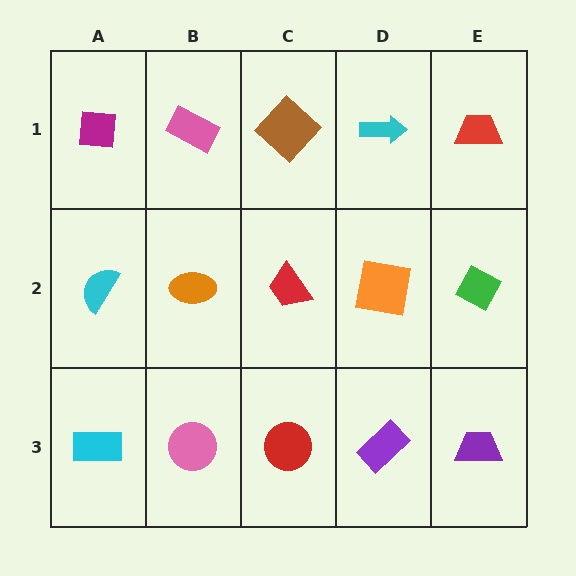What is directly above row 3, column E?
A green diamond.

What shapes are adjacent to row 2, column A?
A magenta square (row 1, column A), a cyan rectangle (row 3, column A), an orange ellipse (row 2, column B).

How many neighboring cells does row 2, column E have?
3.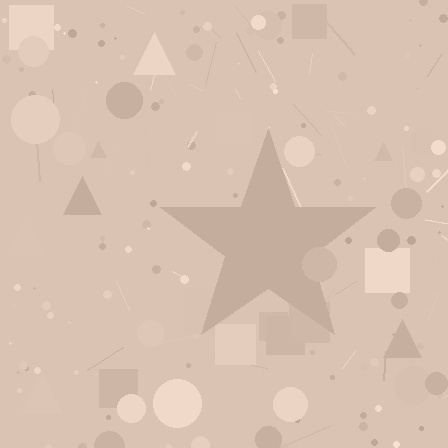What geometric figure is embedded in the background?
A star is embedded in the background.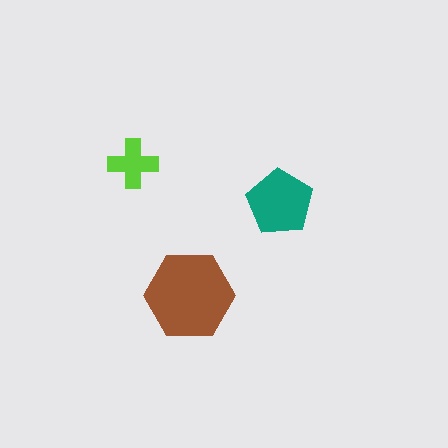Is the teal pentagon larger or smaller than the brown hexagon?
Smaller.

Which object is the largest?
The brown hexagon.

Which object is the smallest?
The lime cross.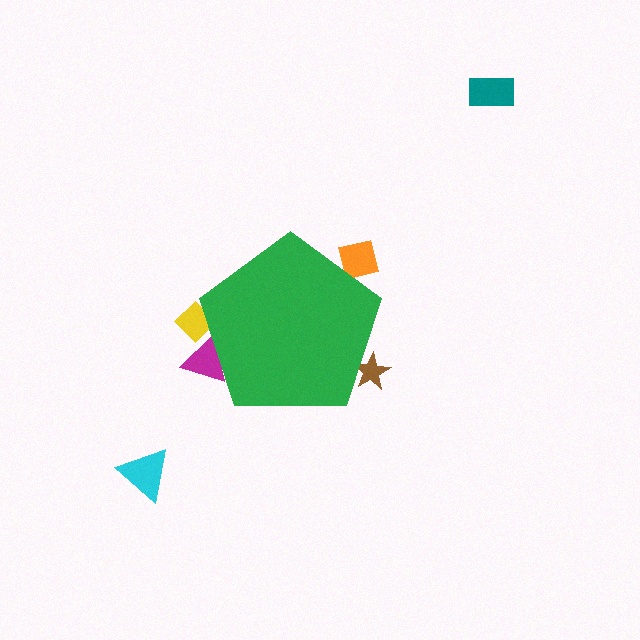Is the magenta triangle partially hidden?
Yes, the magenta triangle is partially hidden behind the green pentagon.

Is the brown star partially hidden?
Yes, the brown star is partially hidden behind the green pentagon.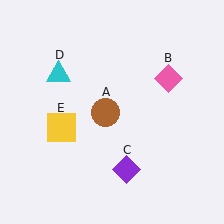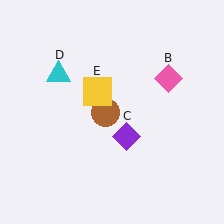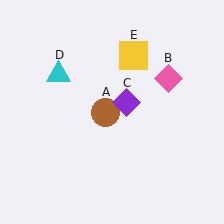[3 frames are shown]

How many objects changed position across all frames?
2 objects changed position: purple diamond (object C), yellow square (object E).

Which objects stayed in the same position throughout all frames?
Brown circle (object A) and pink diamond (object B) and cyan triangle (object D) remained stationary.